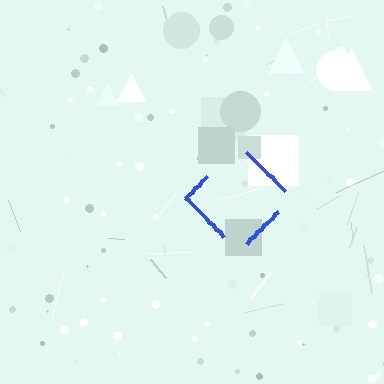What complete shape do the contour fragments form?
The contour fragments form a diamond.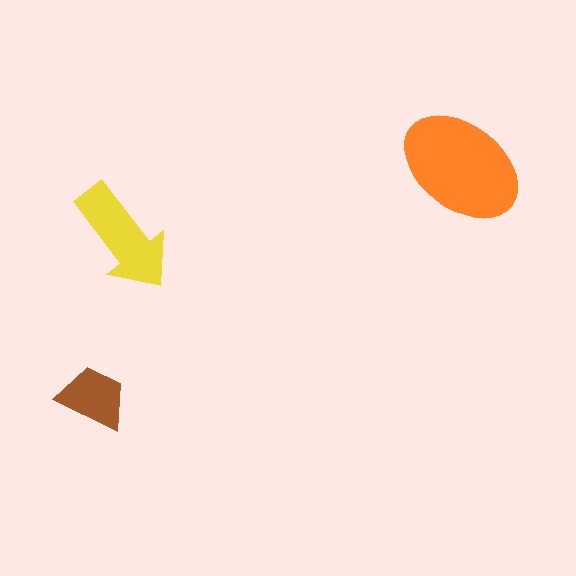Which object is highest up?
The orange ellipse is topmost.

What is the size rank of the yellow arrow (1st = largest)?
2nd.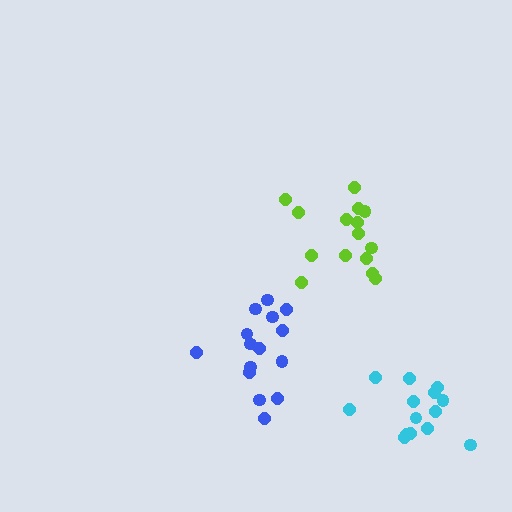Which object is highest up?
The lime cluster is topmost.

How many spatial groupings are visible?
There are 3 spatial groupings.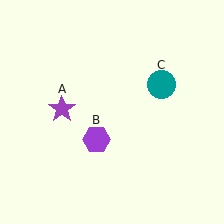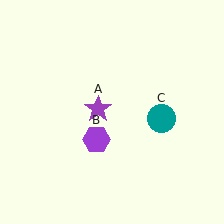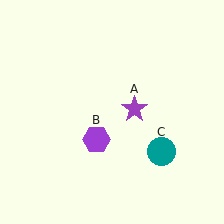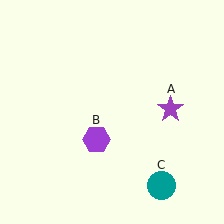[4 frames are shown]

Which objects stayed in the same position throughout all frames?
Purple hexagon (object B) remained stationary.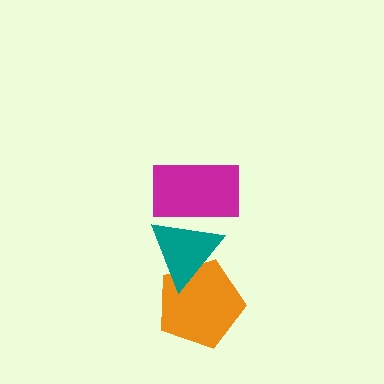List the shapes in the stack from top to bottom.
From top to bottom: the magenta rectangle, the teal triangle, the orange pentagon.